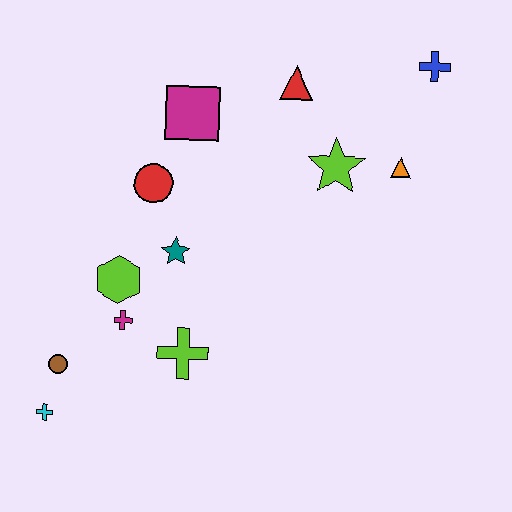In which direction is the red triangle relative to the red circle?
The red triangle is to the right of the red circle.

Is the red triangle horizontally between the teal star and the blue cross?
Yes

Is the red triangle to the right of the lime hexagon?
Yes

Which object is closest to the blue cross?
The orange triangle is closest to the blue cross.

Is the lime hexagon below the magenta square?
Yes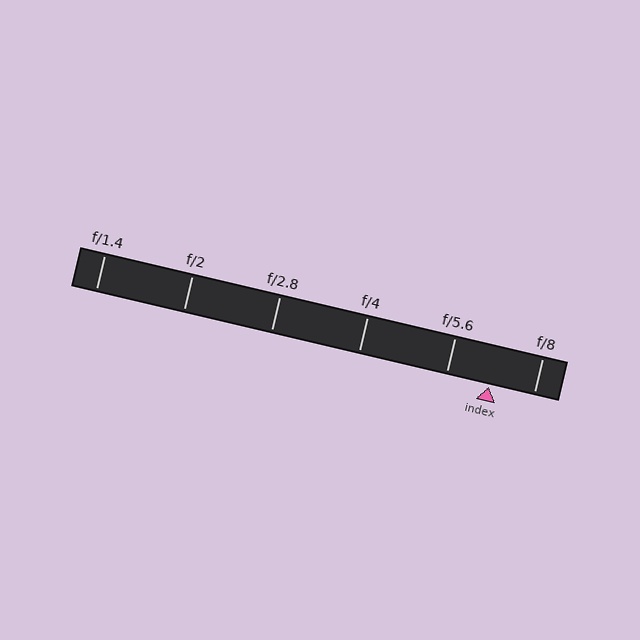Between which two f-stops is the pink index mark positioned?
The index mark is between f/5.6 and f/8.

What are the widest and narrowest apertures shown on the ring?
The widest aperture shown is f/1.4 and the narrowest is f/8.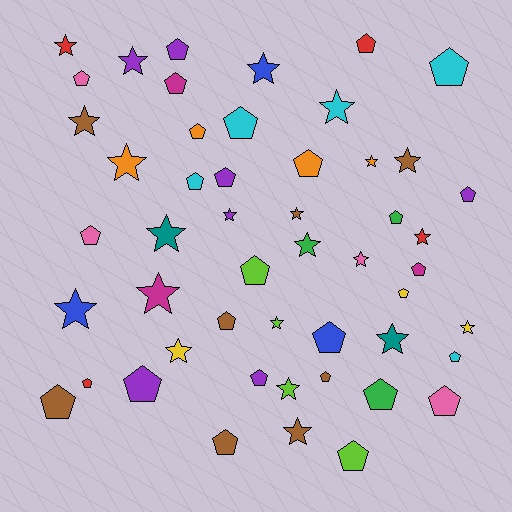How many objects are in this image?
There are 50 objects.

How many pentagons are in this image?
There are 28 pentagons.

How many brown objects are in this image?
There are 8 brown objects.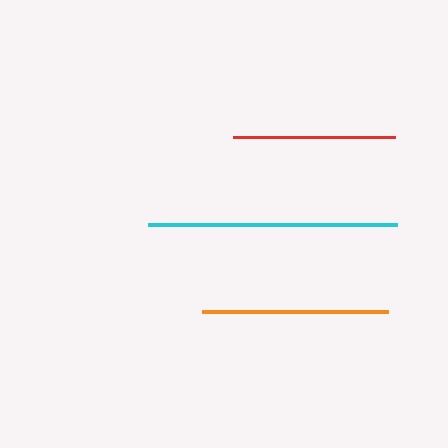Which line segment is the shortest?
The red line is the shortest at approximately 161 pixels.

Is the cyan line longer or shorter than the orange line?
The cyan line is longer than the orange line.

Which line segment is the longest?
The cyan line is the longest at approximately 249 pixels.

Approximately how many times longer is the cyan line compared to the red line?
The cyan line is approximately 1.5 times the length of the red line.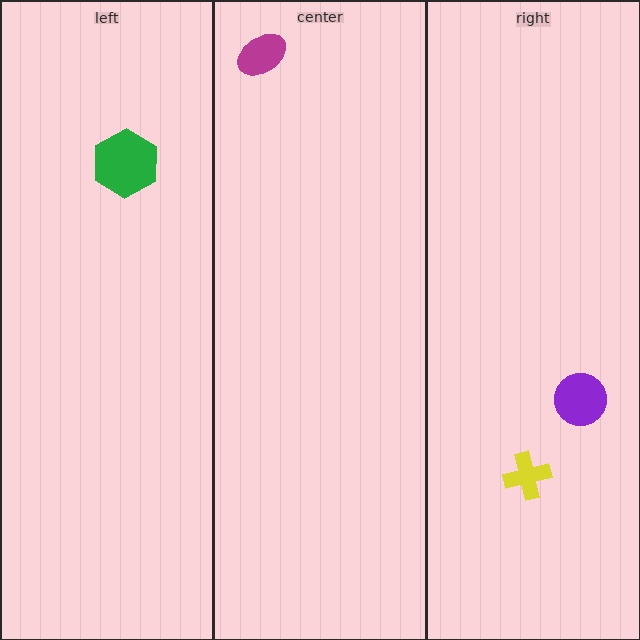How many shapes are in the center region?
1.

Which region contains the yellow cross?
The right region.